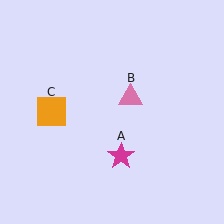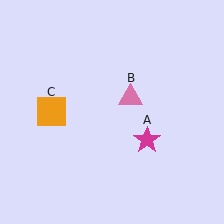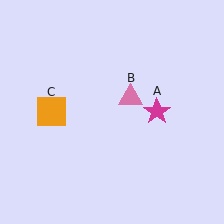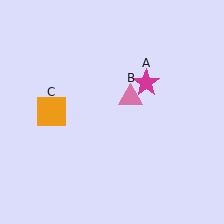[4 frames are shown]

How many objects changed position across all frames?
1 object changed position: magenta star (object A).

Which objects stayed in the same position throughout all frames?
Pink triangle (object B) and orange square (object C) remained stationary.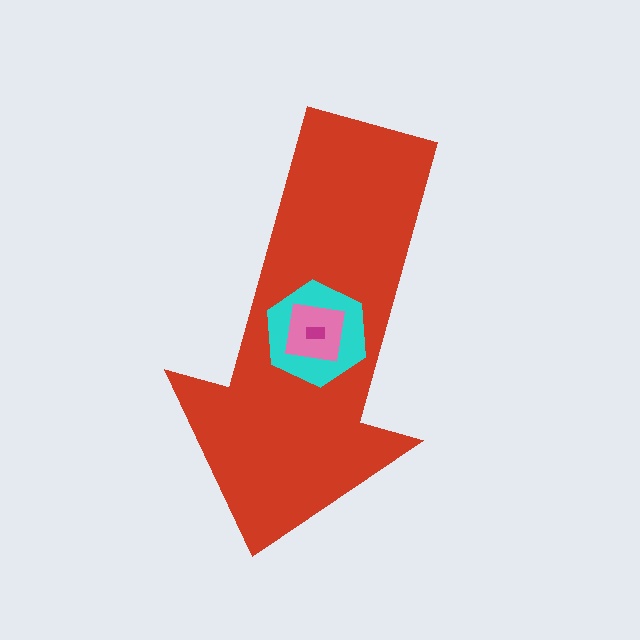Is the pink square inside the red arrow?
Yes.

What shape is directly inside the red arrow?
The cyan hexagon.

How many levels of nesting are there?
4.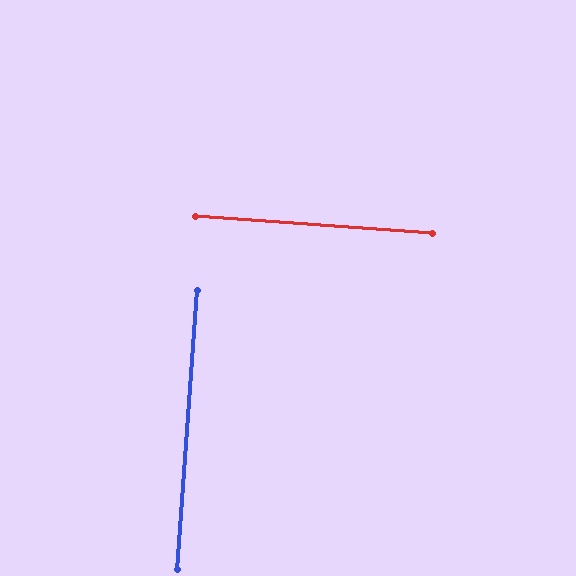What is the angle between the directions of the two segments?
Approximately 90 degrees.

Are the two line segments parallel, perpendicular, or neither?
Perpendicular — they meet at approximately 90°.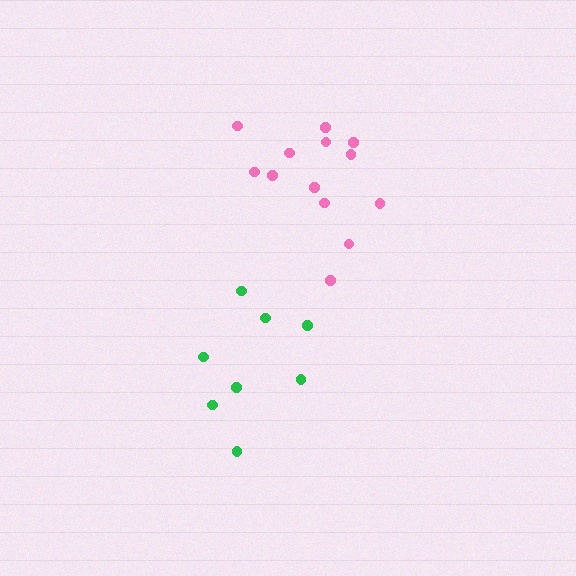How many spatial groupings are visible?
There are 2 spatial groupings.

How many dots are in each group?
Group 1: 13 dots, Group 2: 8 dots (21 total).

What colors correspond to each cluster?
The clusters are colored: pink, green.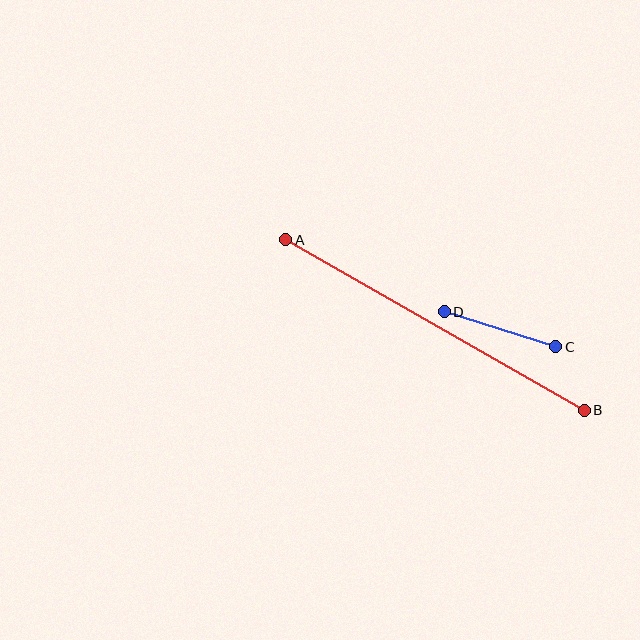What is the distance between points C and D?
The distance is approximately 117 pixels.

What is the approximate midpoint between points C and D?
The midpoint is at approximately (500, 329) pixels.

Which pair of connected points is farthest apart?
Points A and B are farthest apart.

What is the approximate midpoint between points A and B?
The midpoint is at approximately (435, 325) pixels.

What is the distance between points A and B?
The distance is approximately 344 pixels.